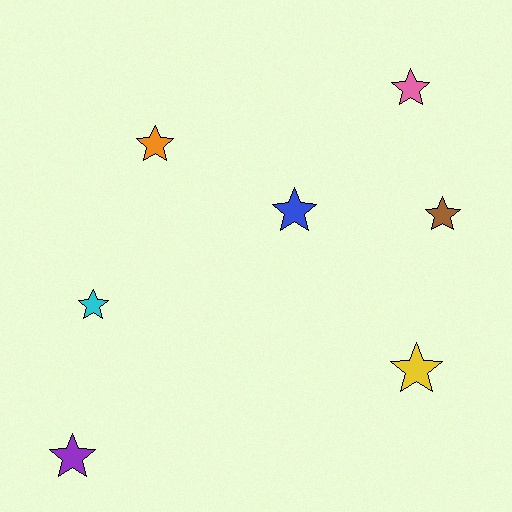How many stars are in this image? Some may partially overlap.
There are 7 stars.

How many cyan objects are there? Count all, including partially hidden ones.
There is 1 cyan object.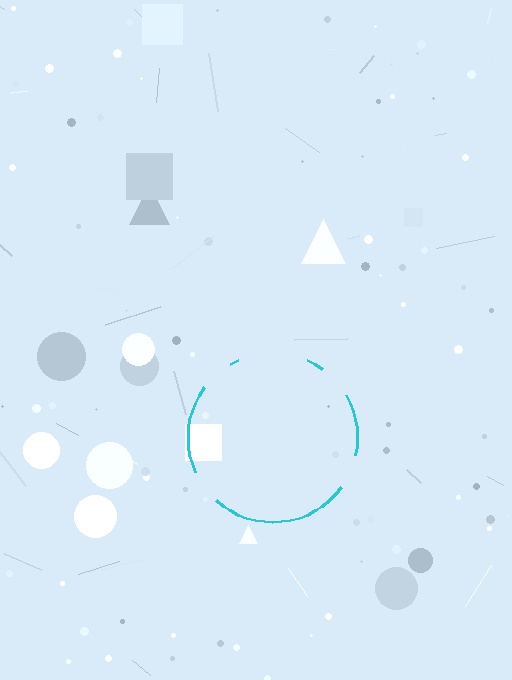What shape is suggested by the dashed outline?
The dashed outline suggests a circle.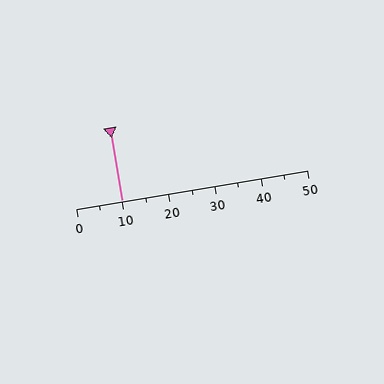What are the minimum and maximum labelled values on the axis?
The axis runs from 0 to 50.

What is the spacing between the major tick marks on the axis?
The major ticks are spaced 10 apart.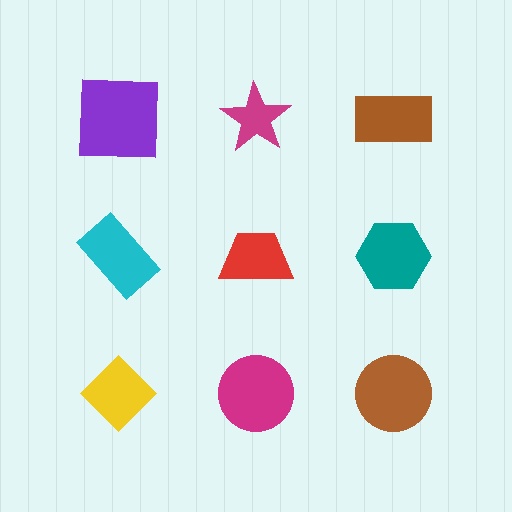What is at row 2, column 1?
A cyan rectangle.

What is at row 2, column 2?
A red trapezoid.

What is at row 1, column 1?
A purple square.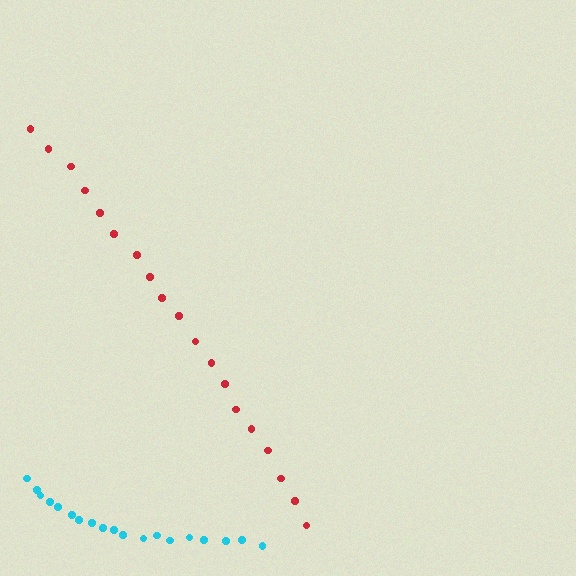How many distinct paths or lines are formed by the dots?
There are 2 distinct paths.